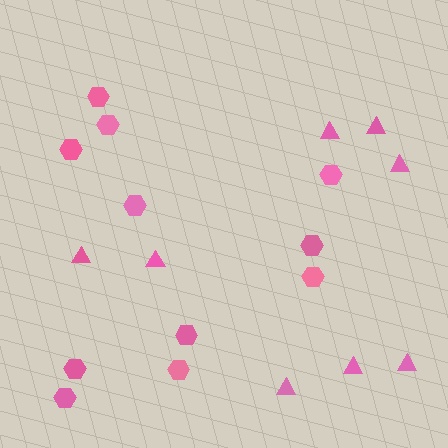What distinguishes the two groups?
There are 2 groups: one group of triangles (8) and one group of hexagons (11).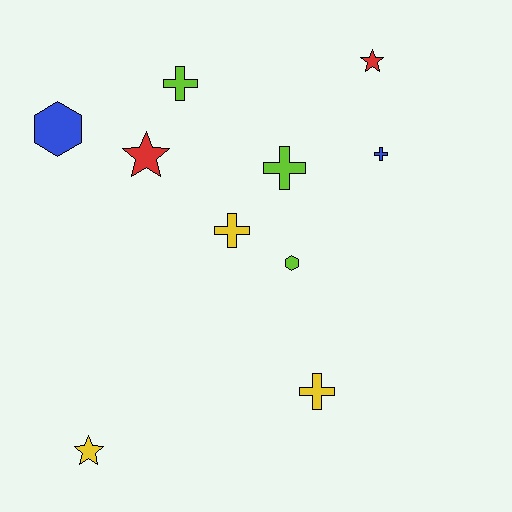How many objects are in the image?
There are 10 objects.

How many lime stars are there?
There are no lime stars.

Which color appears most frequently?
Yellow, with 3 objects.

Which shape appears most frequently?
Cross, with 5 objects.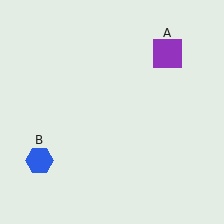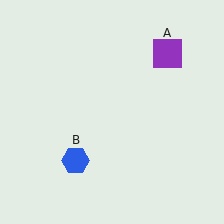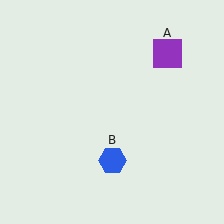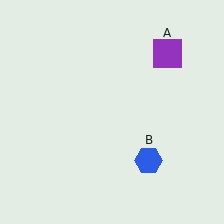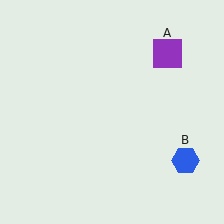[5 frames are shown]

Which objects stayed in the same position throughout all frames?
Purple square (object A) remained stationary.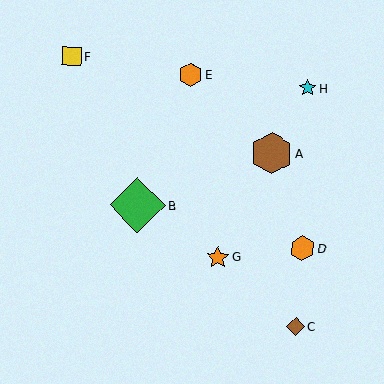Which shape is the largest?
The green diamond (labeled B) is the largest.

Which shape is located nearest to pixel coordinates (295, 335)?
The brown diamond (labeled C) at (296, 327) is nearest to that location.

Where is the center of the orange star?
The center of the orange star is at (218, 257).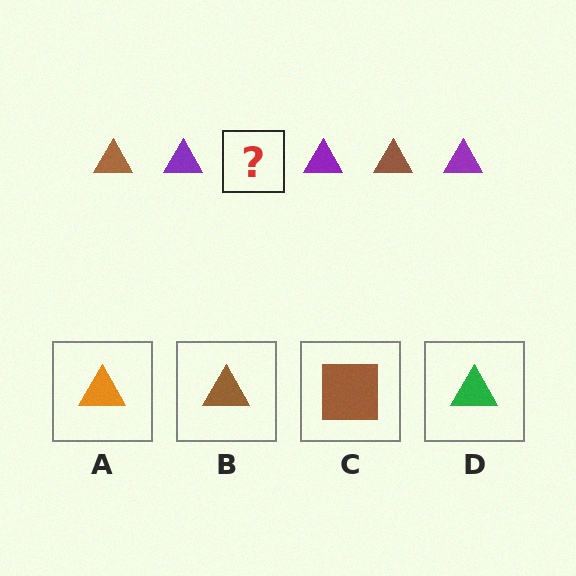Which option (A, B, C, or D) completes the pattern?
B.